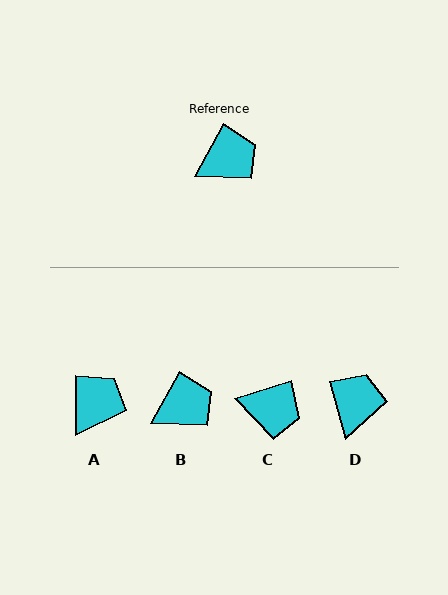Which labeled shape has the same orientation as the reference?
B.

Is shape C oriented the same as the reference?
No, it is off by about 45 degrees.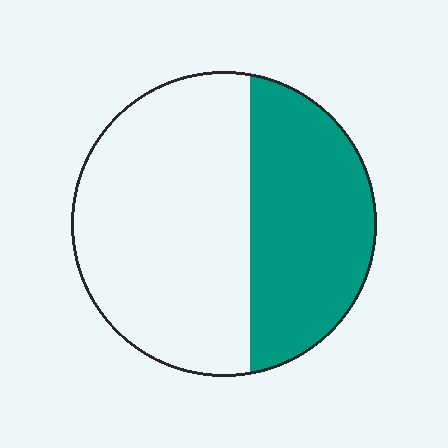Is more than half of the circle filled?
No.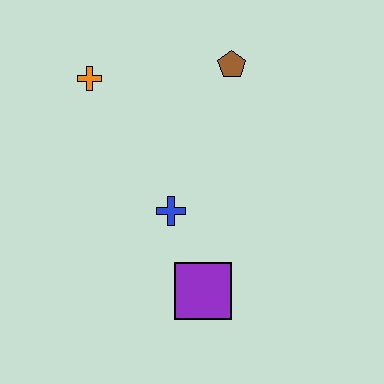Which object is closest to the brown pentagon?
The orange cross is closest to the brown pentagon.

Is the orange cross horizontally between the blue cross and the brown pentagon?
No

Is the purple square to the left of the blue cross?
No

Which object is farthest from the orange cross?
The purple square is farthest from the orange cross.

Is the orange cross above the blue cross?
Yes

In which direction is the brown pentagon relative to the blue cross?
The brown pentagon is above the blue cross.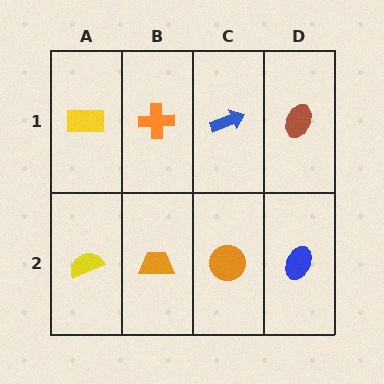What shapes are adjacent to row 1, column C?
An orange circle (row 2, column C), an orange cross (row 1, column B), a brown ellipse (row 1, column D).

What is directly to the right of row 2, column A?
An orange trapezoid.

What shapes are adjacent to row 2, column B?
An orange cross (row 1, column B), a yellow semicircle (row 2, column A), an orange circle (row 2, column C).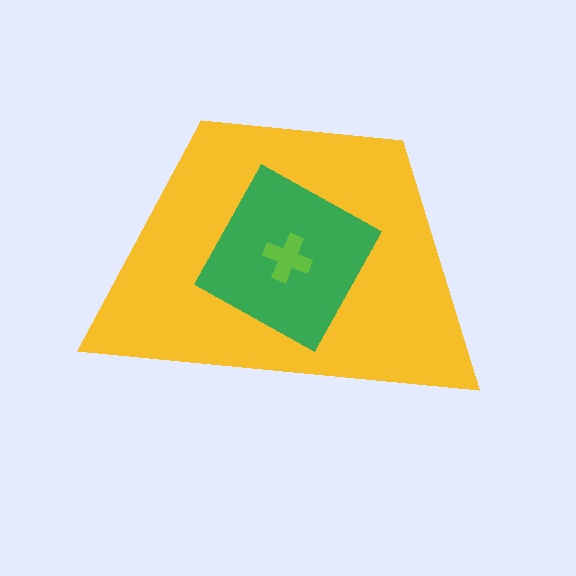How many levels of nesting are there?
3.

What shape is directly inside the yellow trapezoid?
The green diamond.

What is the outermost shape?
The yellow trapezoid.